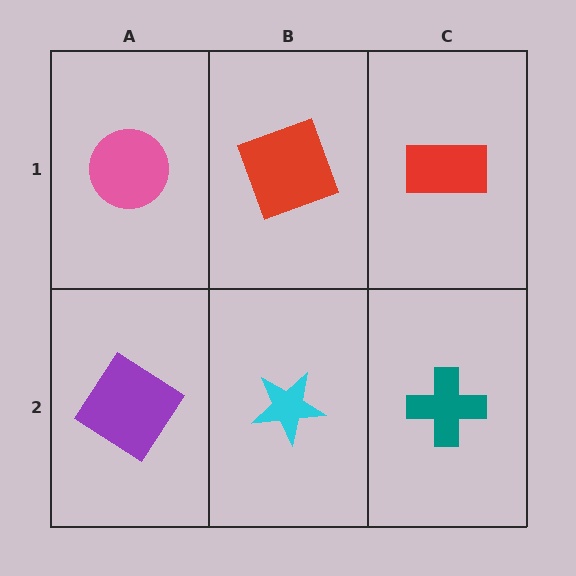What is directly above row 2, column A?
A pink circle.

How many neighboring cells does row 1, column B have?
3.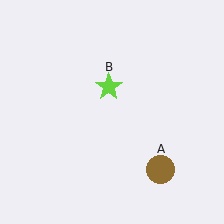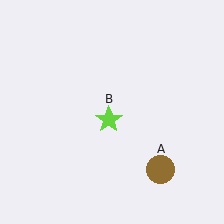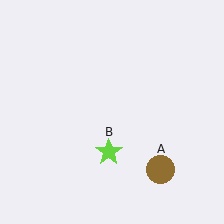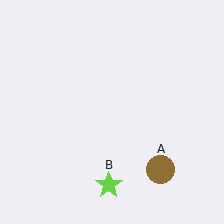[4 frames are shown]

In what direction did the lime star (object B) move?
The lime star (object B) moved down.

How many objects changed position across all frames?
1 object changed position: lime star (object B).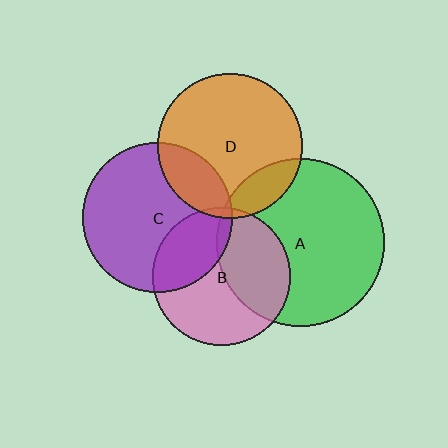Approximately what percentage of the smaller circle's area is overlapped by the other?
Approximately 40%.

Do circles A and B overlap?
Yes.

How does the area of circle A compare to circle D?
Approximately 1.3 times.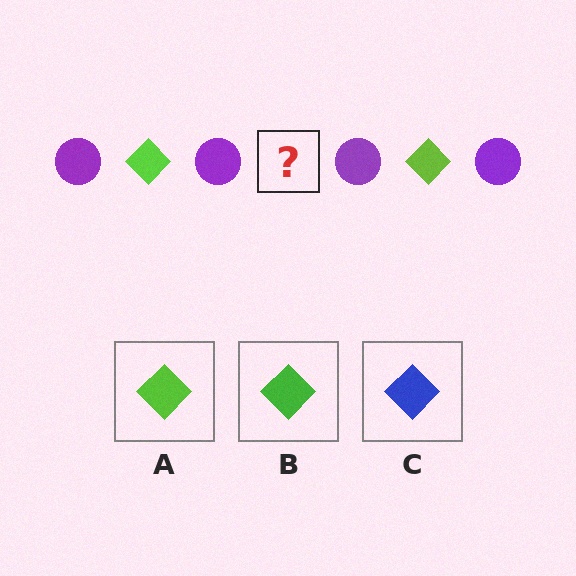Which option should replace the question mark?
Option A.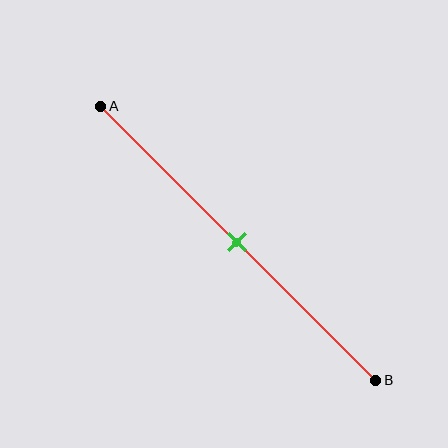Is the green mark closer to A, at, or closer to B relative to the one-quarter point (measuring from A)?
The green mark is closer to point B than the one-quarter point of segment AB.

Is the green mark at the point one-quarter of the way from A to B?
No, the mark is at about 50% from A, not at the 25% one-quarter point.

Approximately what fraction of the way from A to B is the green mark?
The green mark is approximately 50% of the way from A to B.